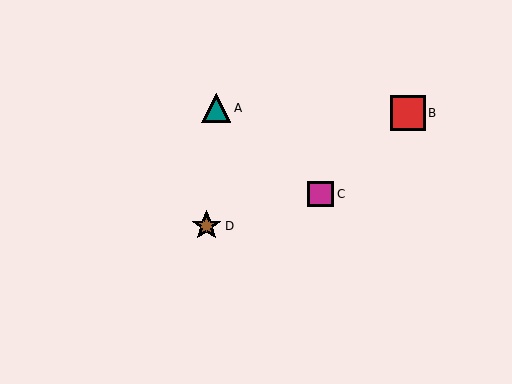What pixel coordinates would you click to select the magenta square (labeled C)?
Click at (321, 194) to select the magenta square C.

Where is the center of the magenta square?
The center of the magenta square is at (321, 194).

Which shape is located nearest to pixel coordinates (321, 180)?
The magenta square (labeled C) at (321, 194) is nearest to that location.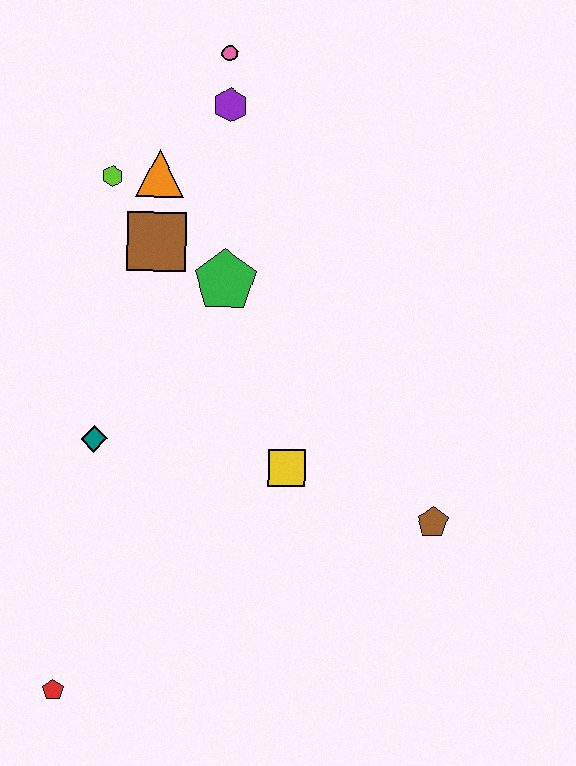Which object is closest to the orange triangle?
The lime hexagon is closest to the orange triangle.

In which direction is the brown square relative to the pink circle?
The brown square is below the pink circle.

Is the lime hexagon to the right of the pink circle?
No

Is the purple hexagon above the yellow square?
Yes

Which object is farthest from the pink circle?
The red pentagon is farthest from the pink circle.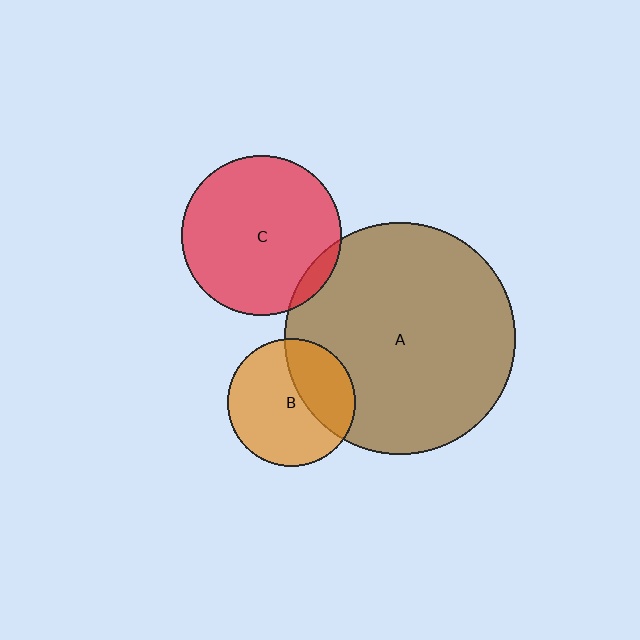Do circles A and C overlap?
Yes.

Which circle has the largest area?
Circle A (brown).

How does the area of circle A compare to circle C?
Approximately 2.1 times.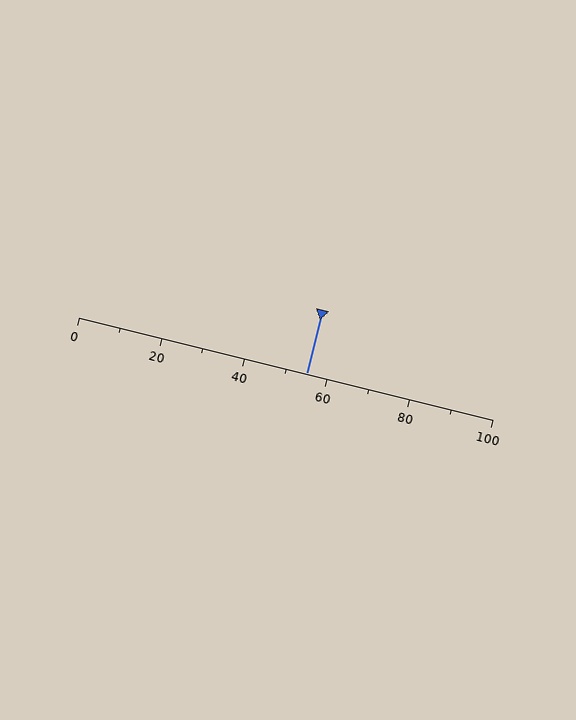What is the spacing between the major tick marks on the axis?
The major ticks are spaced 20 apart.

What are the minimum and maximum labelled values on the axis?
The axis runs from 0 to 100.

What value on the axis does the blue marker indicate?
The marker indicates approximately 55.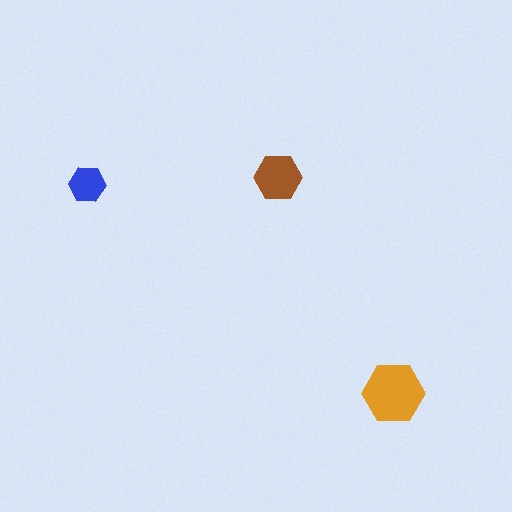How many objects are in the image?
There are 3 objects in the image.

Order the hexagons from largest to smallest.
the orange one, the brown one, the blue one.